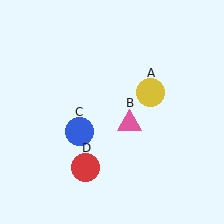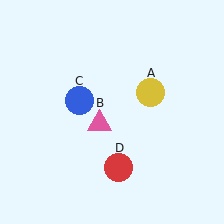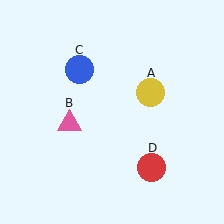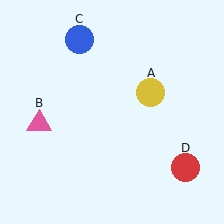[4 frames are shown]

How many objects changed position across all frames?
3 objects changed position: pink triangle (object B), blue circle (object C), red circle (object D).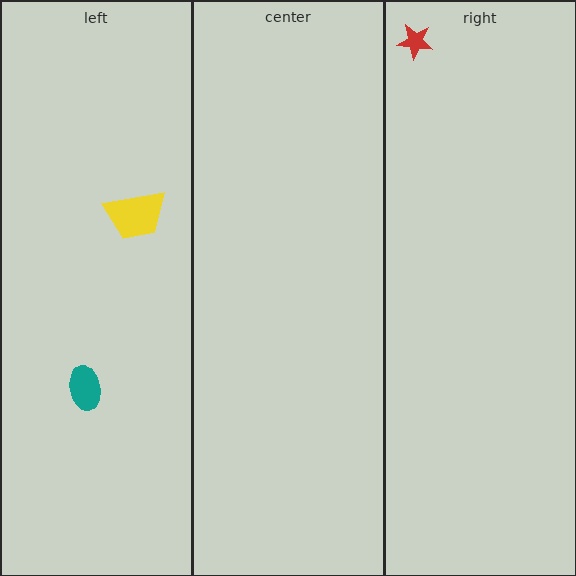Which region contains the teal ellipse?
The left region.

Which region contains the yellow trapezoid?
The left region.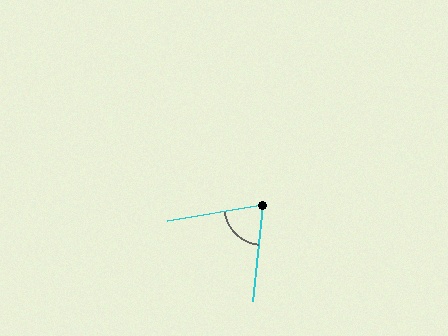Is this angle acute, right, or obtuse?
It is acute.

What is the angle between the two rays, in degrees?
Approximately 74 degrees.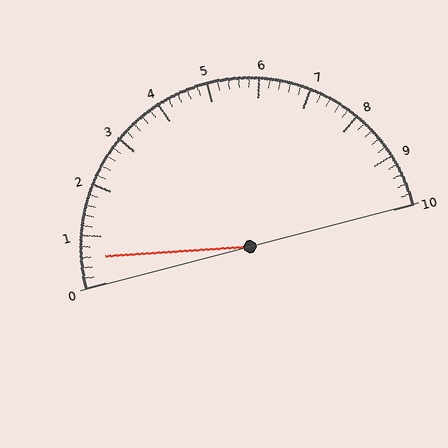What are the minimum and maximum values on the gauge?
The gauge ranges from 0 to 10.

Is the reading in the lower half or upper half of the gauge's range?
The reading is in the lower half of the range (0 to 10).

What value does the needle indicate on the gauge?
The needle indicates approximately 0.6.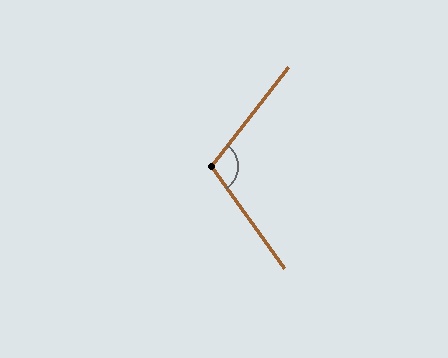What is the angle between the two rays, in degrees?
Approximately 107 degrees.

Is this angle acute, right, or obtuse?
It is obtuse.